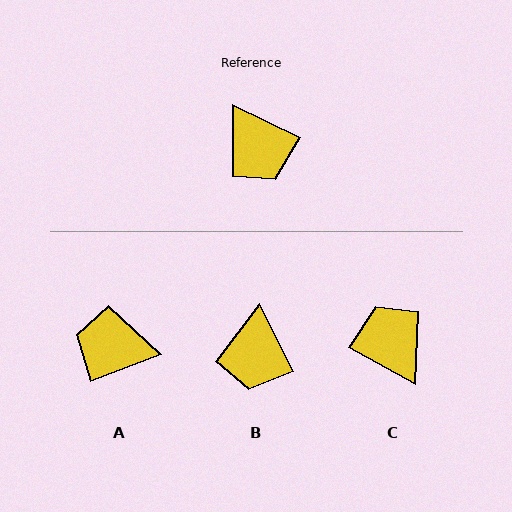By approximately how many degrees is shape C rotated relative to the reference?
Approximately 177 degrees counter-clockwise.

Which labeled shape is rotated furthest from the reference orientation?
C, about 177 degrees away.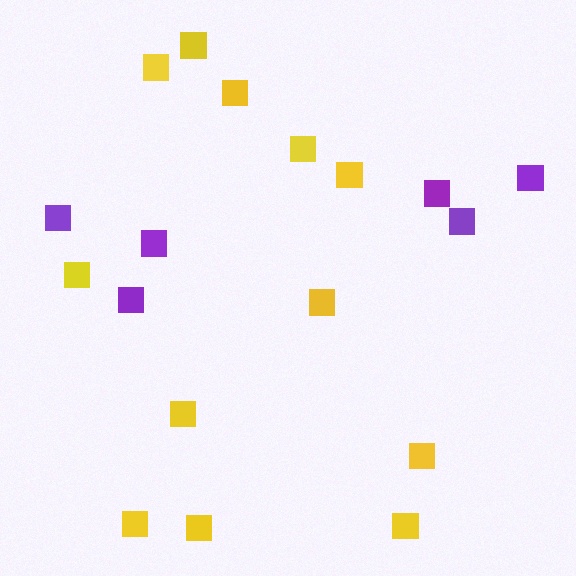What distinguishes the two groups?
There are 2 groups: one group of yellow squares (12) and one group of purple squares (6).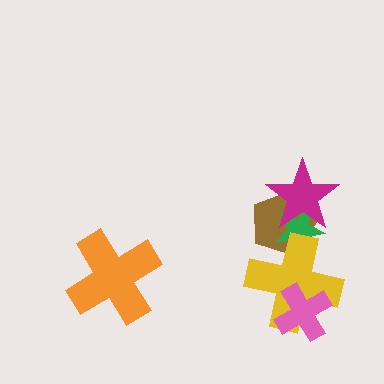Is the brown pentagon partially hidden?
Yes, it is partially covered by another shape.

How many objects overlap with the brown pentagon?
3 objects overlap with the brown pentagon.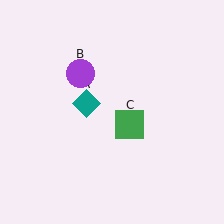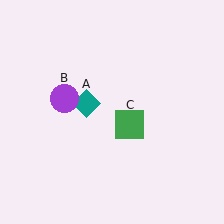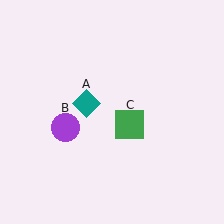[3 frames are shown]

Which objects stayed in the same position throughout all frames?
Teal diamond (object A) and green square (object C) remained stationary.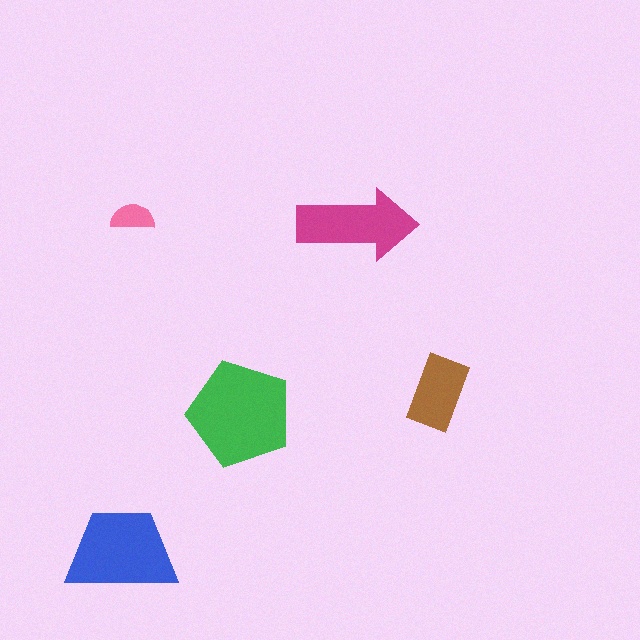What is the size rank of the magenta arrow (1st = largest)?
3rd.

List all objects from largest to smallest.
The green pentagon, the blue trapezoid, the magenta arrow, the brown rectangle, the pink semicircle.